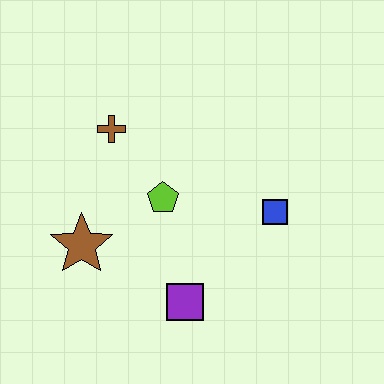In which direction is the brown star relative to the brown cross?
The brown star is below the brown cross.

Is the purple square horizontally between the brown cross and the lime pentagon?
No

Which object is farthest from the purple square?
The brown cross is farthest from the purple square.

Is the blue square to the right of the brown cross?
Yes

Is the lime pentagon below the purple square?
No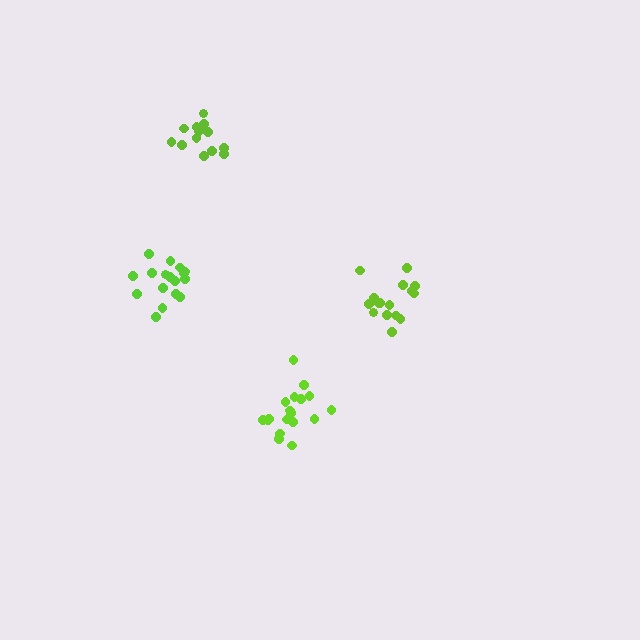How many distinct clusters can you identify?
There are 4 distinct clusters.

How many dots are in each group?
Group 1: 13 dots, Group 2: 17 dots, Group 3: 16 dots, Group 4: 19 dots (65 total).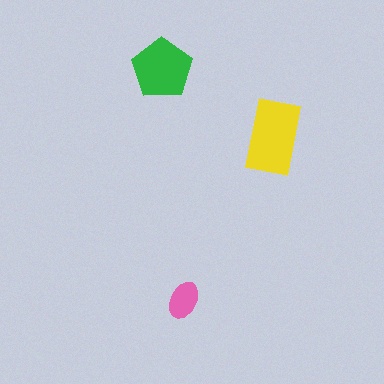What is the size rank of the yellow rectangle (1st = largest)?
1st.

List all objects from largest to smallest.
The yellow rectangle, the green pentagon, the pink ellipse.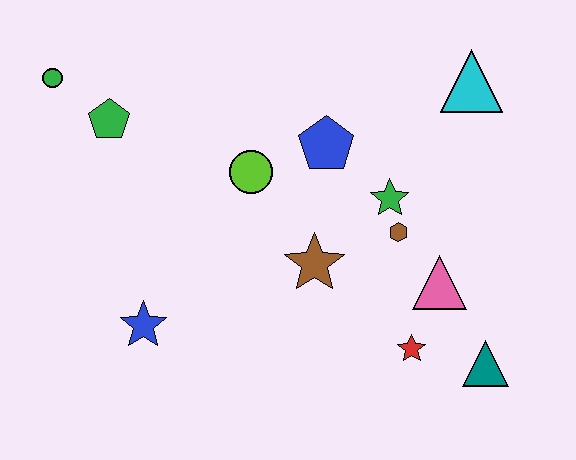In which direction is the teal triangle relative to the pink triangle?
The teal triangle is below the pink triangle.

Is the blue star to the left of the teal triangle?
Yes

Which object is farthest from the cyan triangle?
The green circle is farthest from the cyan triangle.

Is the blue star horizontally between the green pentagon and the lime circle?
Yes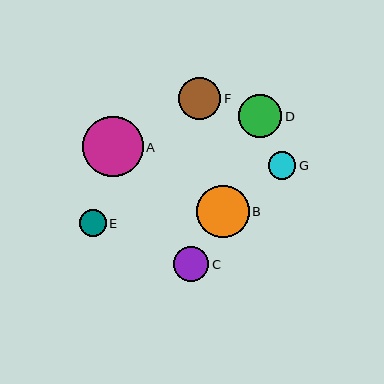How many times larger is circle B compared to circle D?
Circle B is approximately 1.2 times the size of circle D.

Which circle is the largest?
Circle A is the largest with a size of approximately 61 pixels.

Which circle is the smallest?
Circle E is the smallest with a size of approximately 27 pixels.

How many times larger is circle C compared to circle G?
Circle C is approximately 1.3 times the size of circle G.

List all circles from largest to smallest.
From largest to smallest: A, B, D, F, C, G, E.